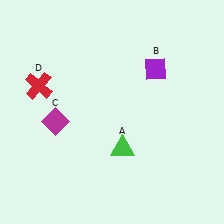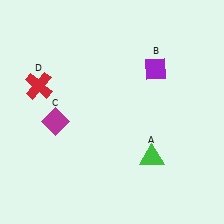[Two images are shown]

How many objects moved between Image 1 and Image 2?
1 object moved between the two images.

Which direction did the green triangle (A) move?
The green triangle (A) moved right.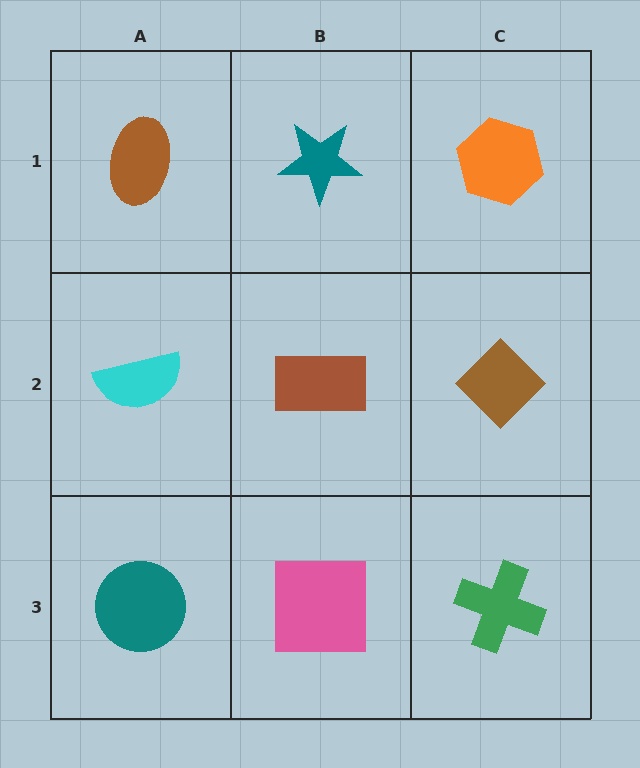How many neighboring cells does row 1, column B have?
3.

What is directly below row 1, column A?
A cyan semicircle.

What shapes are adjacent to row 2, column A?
A brown ellipse (row 1, column A), a teal circle (row 3, column A), a brown rectangle (row 2, column B).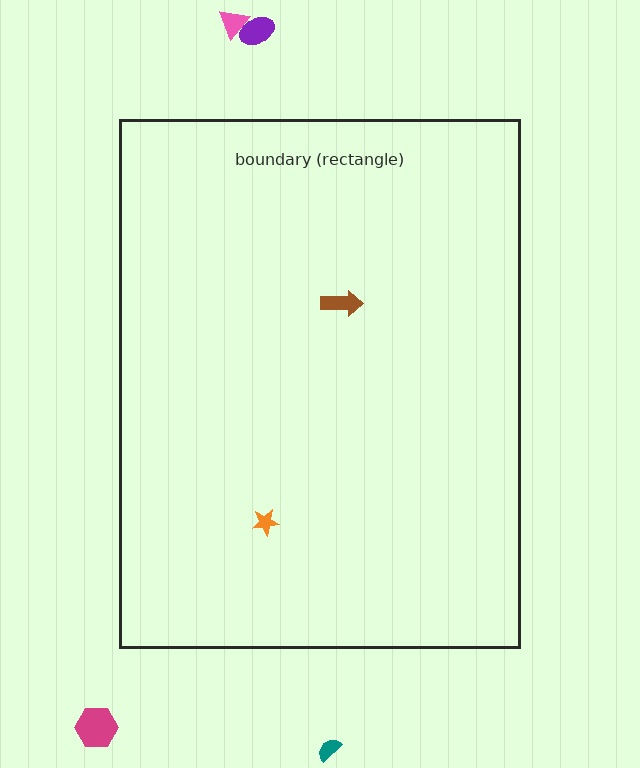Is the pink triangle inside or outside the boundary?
Outside.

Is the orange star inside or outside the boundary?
Inside.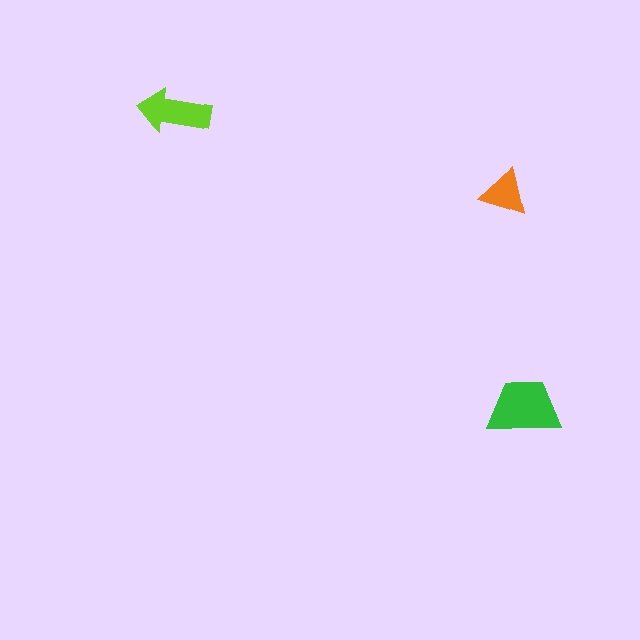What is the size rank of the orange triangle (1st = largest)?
3rd.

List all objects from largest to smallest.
The green trapezoid, the lime arrow, the orange triangle.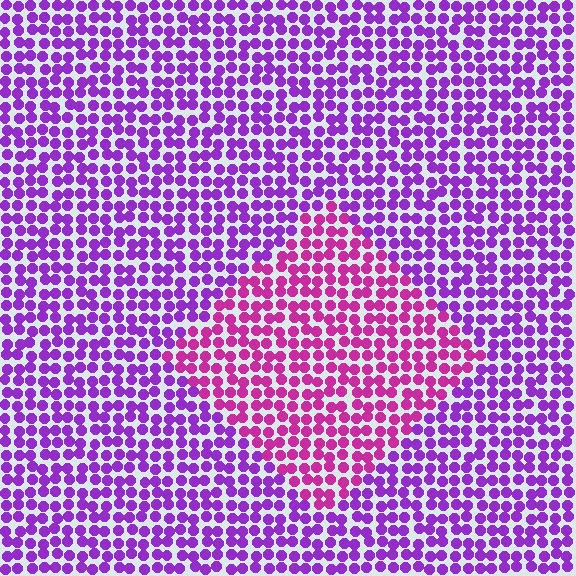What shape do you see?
I see a diamond.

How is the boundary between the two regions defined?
The boundary is defined purely by a slight shift in hue (about 36 degrees). Spacing, size, and orientation are identical on both sides.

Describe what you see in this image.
The image is filled with small purple elements in a uniform arrangement. A diamond-shaped region is visible where the elements are tinted to a slightly different hue, forming a subtle color boundary.